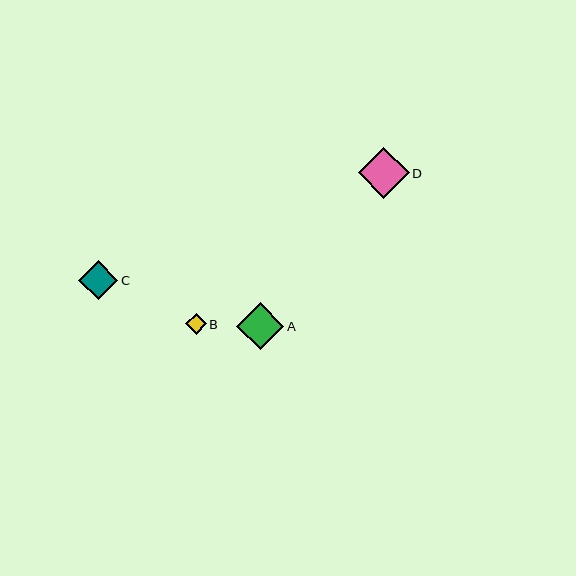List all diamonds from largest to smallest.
From largest to smallest: D, A, C, B.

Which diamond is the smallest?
Diamond B is the smallest with a size of approximately 21 pixels.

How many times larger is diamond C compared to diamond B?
Diamond C is approximately 1.9 times the size of diamond B.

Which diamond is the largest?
Diamond D is the largest with a size of approximately 51 pixels.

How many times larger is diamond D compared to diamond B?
Diamond D is approximately 2.5 times the size of diamond B.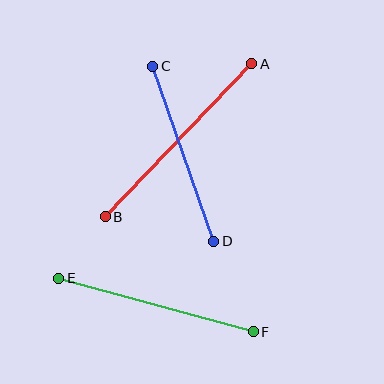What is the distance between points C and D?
The distance is approximately 185 pixels.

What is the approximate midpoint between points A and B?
The midpoint is at approximately (178, 140) pixels.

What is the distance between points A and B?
The distance is approximately 212 pixels.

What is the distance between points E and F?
The distance is approximately 201 pixels.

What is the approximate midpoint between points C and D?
The midpoint is at approximately (183, 154) pixels.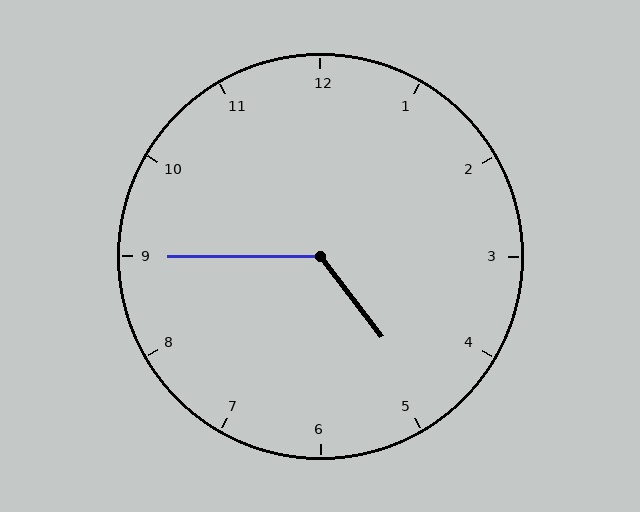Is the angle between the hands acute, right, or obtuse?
It is obtuse.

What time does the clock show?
4:45.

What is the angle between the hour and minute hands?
Approximately 128 degrees.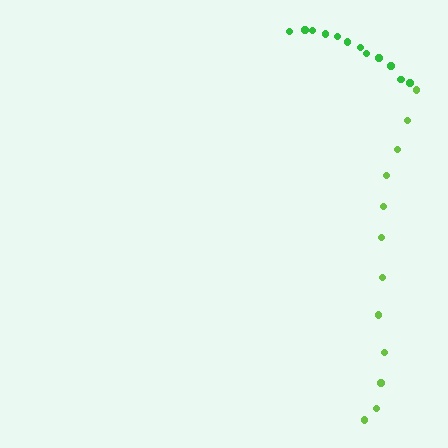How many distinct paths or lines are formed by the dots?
There are 2 distinct paths.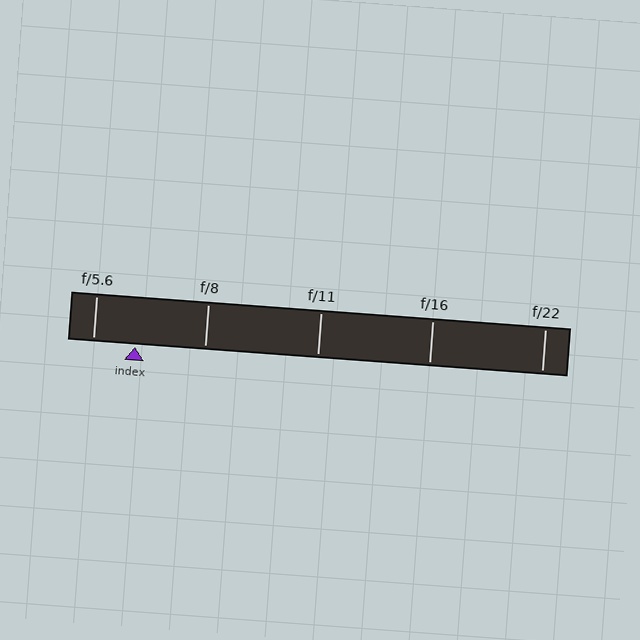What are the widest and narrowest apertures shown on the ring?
The widest aperture shown is f/5.6 and the narrowest is f/22.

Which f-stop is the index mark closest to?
The index mark is closest to f/5.6.